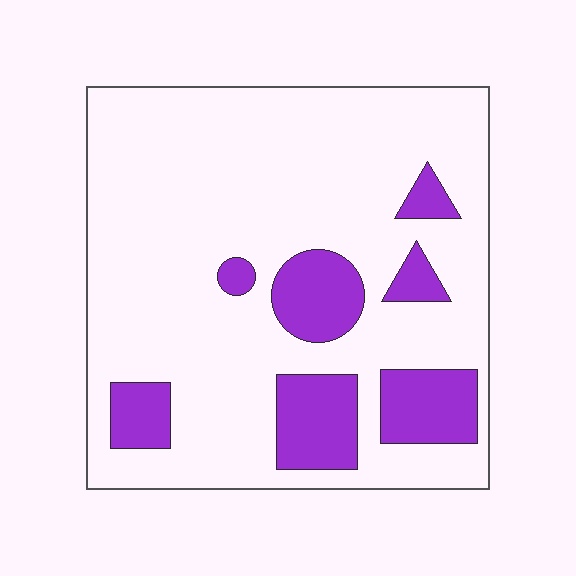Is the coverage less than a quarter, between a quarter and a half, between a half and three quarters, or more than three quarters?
Less than a quarter.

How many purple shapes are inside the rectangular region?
7.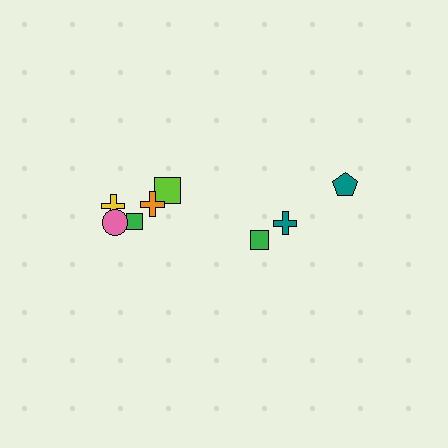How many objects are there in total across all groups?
There are 8 objects.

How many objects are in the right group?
There are 3 objects.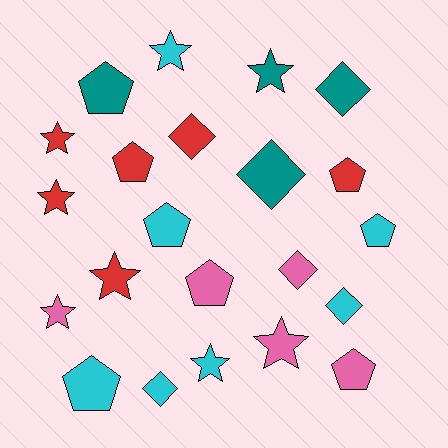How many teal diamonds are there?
There are 2 teal diamonds.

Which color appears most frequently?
Cyan, with 7 objects.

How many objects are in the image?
There are 22 objects.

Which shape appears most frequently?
Pentagon, with 8 objects.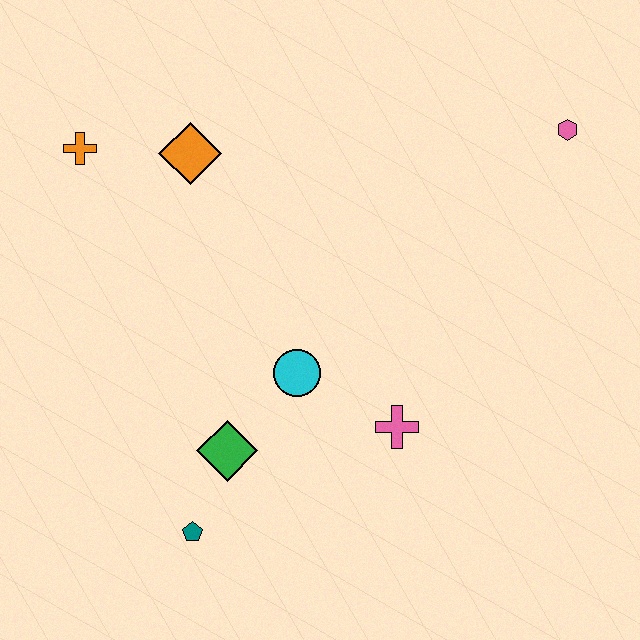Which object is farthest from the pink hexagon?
The teal pentagon is farthest from the pink hexagon.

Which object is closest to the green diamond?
The teal pentagon is closest to the green diamond.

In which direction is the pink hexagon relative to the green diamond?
The pink hexagon is to the right of the green diamond.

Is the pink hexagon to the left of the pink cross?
No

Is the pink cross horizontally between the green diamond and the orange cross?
No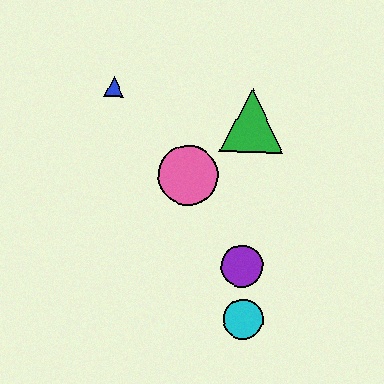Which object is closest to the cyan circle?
The purple circle is closest to the cyan circle.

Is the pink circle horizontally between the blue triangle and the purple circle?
Yes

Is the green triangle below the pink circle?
No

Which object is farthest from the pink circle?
The cyan circle is farthest from the pink circle.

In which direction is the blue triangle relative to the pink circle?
The blue triangle is above the pink circle.